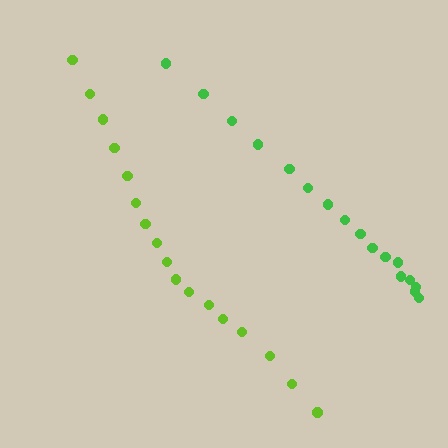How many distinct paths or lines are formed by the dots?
There are 2 distinct paths.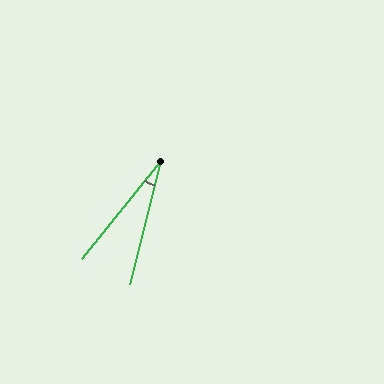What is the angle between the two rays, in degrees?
Approximately 25 degrees.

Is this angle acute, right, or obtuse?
It is acute.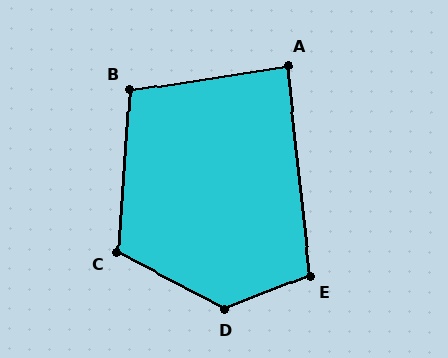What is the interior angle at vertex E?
Approximately 105 degrees (obtuse).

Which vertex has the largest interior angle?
D, at approximately 131 degrees.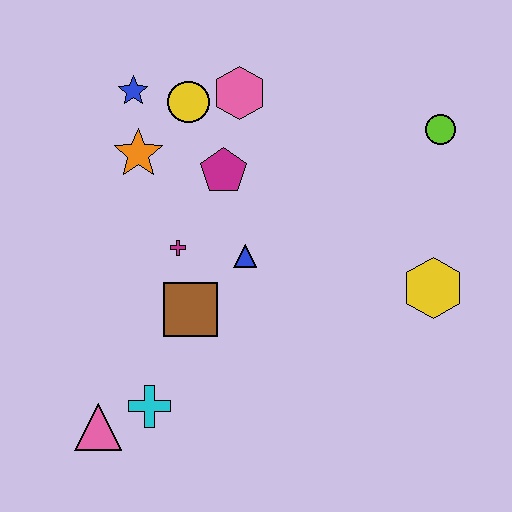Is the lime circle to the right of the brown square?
Yes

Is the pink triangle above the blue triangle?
No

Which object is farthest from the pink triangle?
The lime circle is farthest from the pink triangle.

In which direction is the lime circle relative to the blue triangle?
The lime circle is to the right of the blue triangle.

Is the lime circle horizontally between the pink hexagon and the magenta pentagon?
No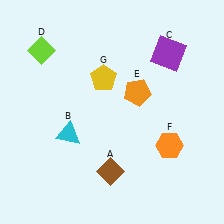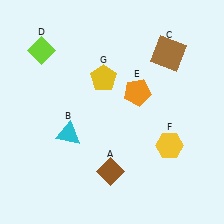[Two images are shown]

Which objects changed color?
C changed from purple to brown. F changed from orange to yellow.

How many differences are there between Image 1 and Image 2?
There are 2 differences between the two images.